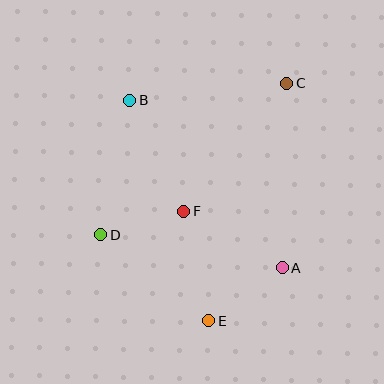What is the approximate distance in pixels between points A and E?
The distance between A and E is approximately 90 pixels.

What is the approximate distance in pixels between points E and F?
The distance between E and F is approximately 112 pixels.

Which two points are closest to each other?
Points D and F are closest to each other.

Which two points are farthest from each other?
Points C and E are farthest from each other.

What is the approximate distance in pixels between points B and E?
The distance between B and E is approximately 234 pixels.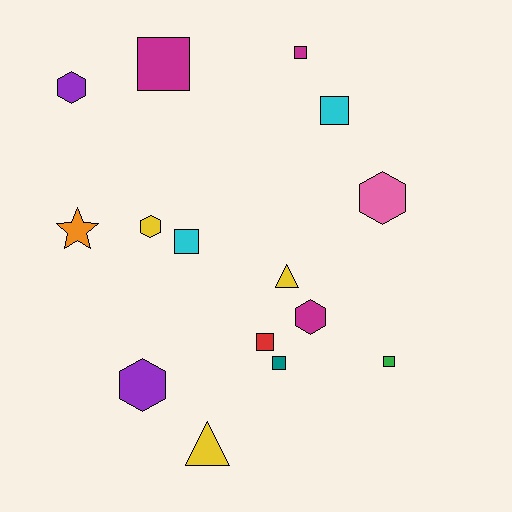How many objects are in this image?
There are 15 objects.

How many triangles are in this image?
There are 2 triangles.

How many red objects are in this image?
There is 1 red object.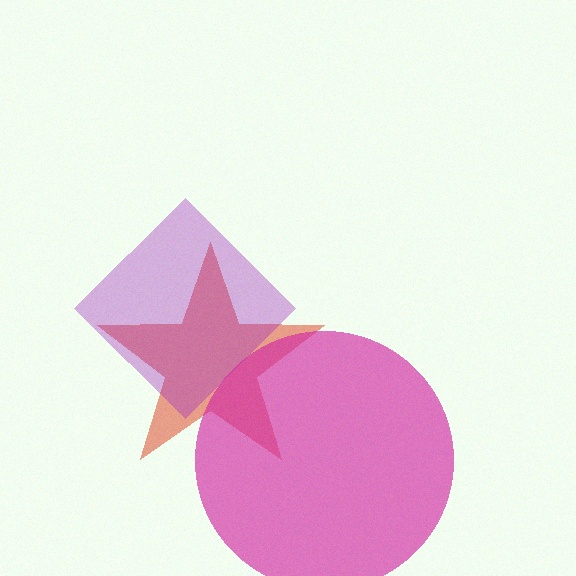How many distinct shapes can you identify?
There are 3 distinct shapes: a red star, a purple diamond, a magenta circle.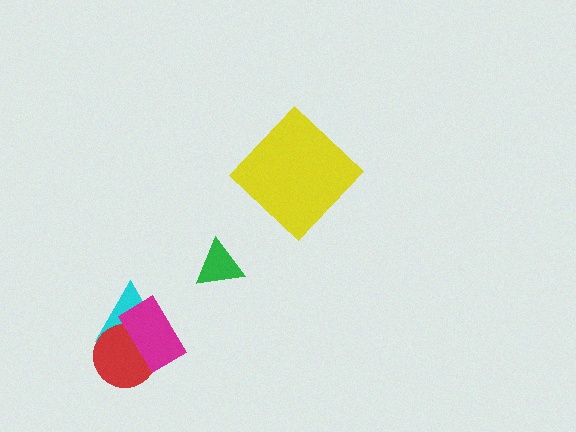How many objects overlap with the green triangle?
0 objects overlap with the green triangle.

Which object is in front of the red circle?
The magenta rectangle is in front of the red circle.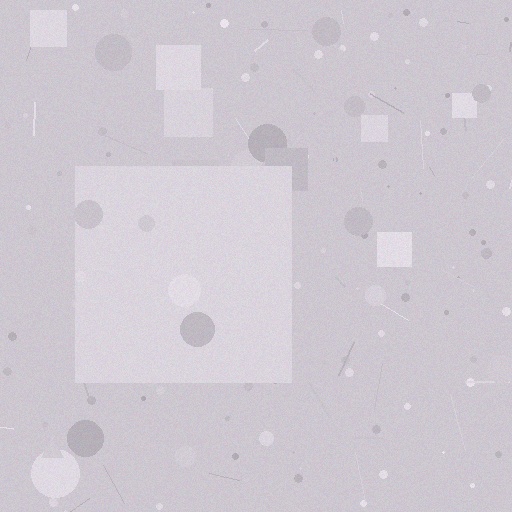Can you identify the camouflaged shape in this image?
The camouflaged shape is a square.